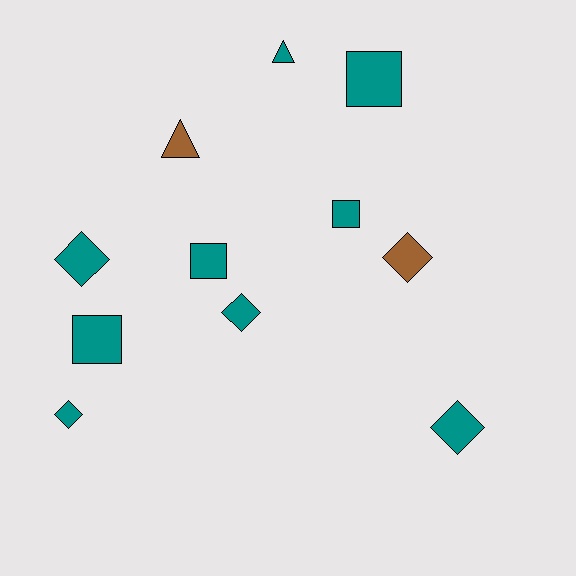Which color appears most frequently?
Teal, with 9 objects.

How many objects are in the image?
There are 11 objects.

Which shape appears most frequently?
Diamond, with 5 objects.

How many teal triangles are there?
There is 1 teal triangle.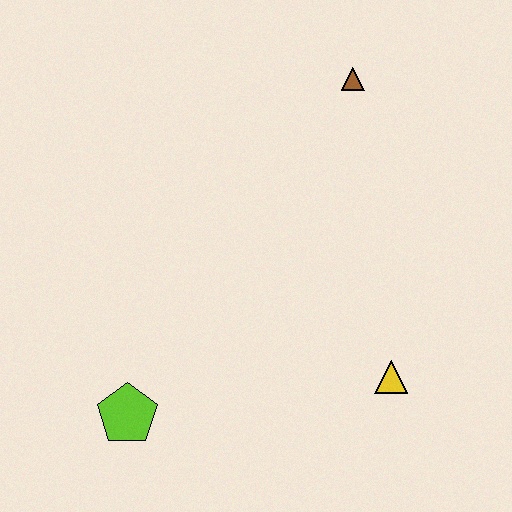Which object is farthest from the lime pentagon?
The brown triangle is farthest from the lime pentagon.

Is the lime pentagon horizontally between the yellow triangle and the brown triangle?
No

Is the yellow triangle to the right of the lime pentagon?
Yes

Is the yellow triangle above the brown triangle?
No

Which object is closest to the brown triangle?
The yellow triangle is closest to the brown triangle.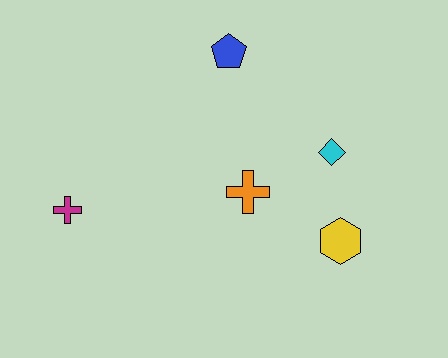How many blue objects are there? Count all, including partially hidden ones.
There is 1 blue object.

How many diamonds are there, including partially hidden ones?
There is 1 diamond.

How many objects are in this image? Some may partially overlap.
There are 5 objects.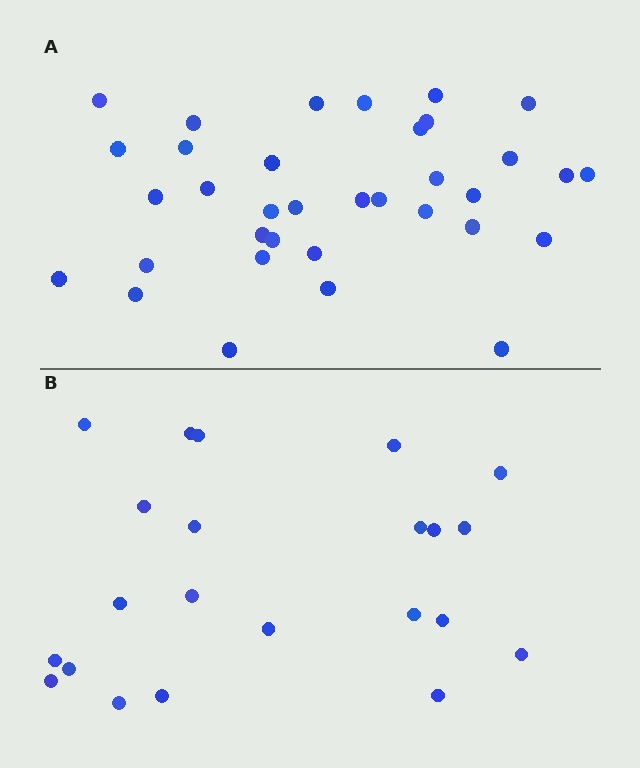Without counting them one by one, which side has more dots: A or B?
Region A (the top region) has more dots.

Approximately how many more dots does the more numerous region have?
Region A has approximately 15 more dots than region B.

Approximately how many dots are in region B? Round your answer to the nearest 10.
About 20 dots. (The exact count is 22, which rounds to 20.)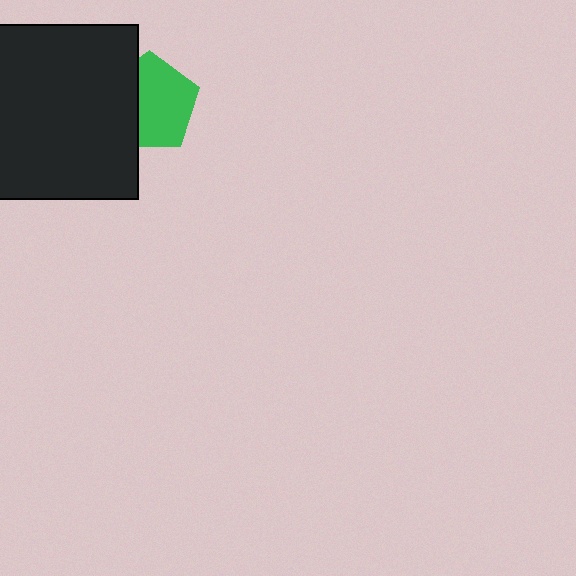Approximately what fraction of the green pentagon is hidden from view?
Roughly 37% of the green pentagon is hidden behind the black rectangle.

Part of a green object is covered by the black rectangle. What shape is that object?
It is a pentagon.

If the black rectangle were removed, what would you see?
You would see the complete green pentagon.